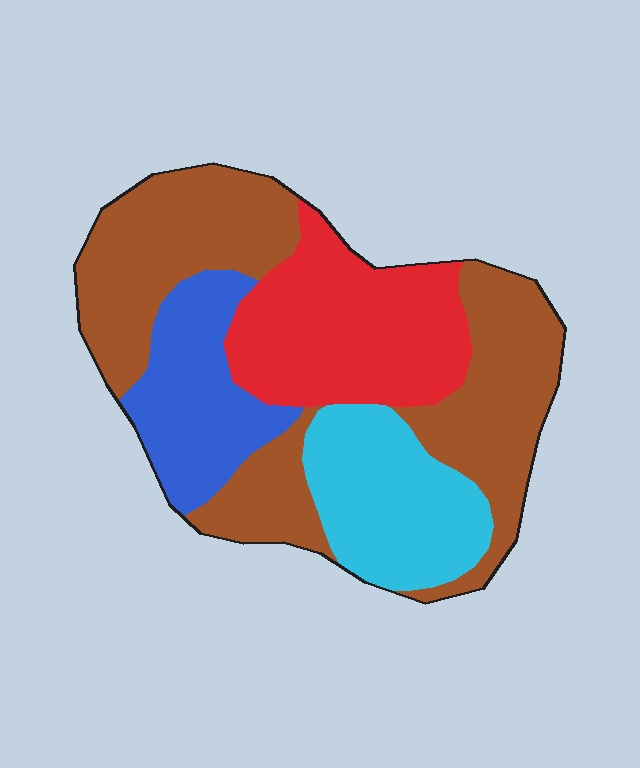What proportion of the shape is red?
Red takes up about one quarter (1/4) of the shape.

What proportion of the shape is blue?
Blue takes up less than a sixth of the shape.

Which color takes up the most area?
Brown, at roughly 45%.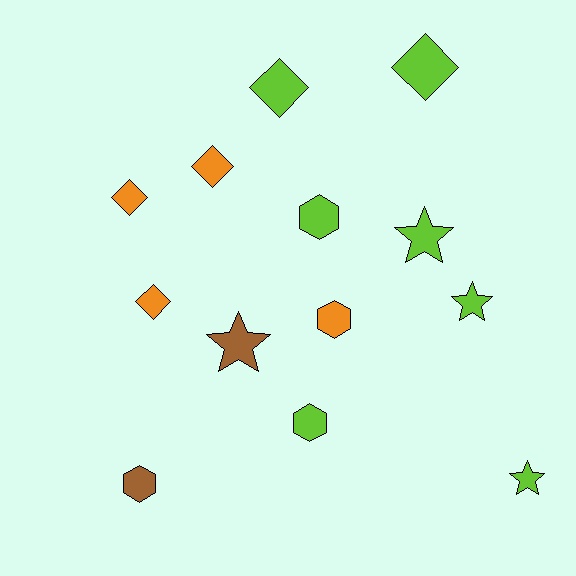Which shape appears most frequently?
Diamond, with 5 objects.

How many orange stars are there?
There are no orange stars.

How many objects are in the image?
There are 13 objects.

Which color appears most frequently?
Lime, with 7 objects.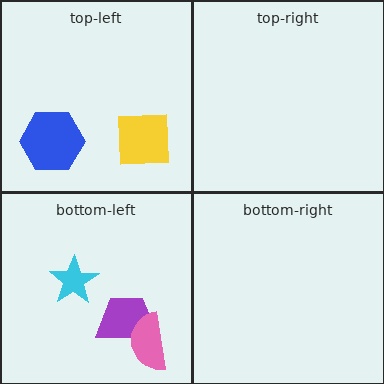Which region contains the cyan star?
The bottom-left region.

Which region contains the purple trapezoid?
The bottom-left region.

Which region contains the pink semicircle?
The bottom-left region.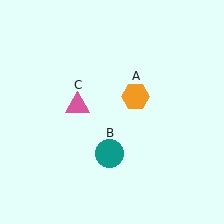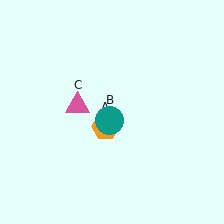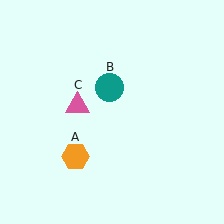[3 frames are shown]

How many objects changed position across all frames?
2 objects changed position: orange hexagon (object A), teal circle (object B).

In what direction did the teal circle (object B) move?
The teal circle (object B) moved up.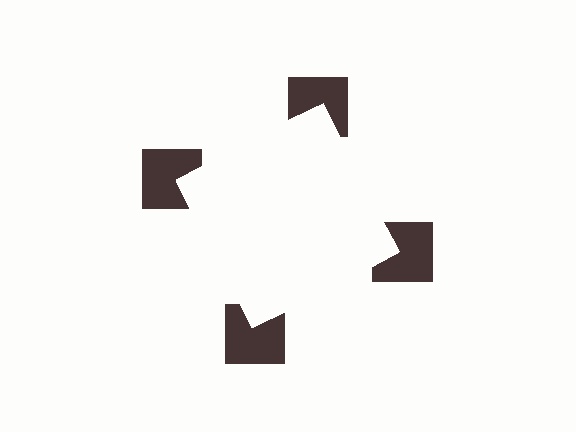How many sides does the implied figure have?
4 sides.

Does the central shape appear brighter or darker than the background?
It typically appears slightly brighter than the background, even though no actual brightness change is drawn.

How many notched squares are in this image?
There are 4 — one at each vertex of the illusory square.